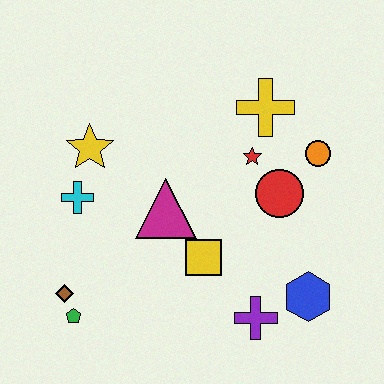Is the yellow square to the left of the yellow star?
No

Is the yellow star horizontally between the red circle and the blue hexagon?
No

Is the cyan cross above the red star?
No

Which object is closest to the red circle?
The red star is closest to the red circle.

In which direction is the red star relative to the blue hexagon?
The red star is above the blue hexagon.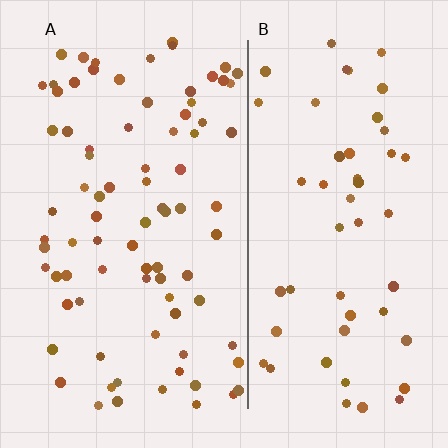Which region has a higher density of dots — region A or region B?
A (the left).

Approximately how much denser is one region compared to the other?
Approximately 1.6× — region A over region B.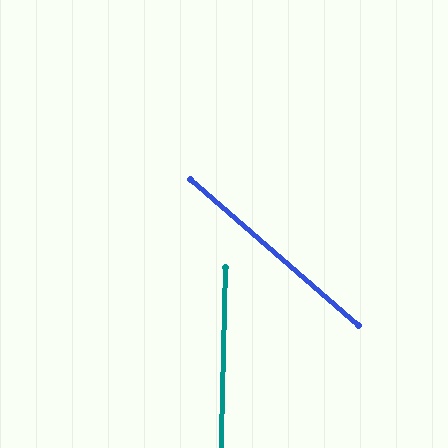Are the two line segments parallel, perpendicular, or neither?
Neither parallel nor perpendicular — they differ by about 50°.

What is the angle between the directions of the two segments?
Approximately 50 degrees.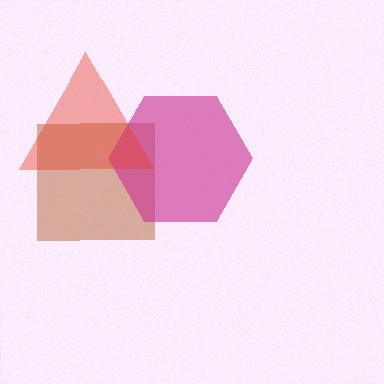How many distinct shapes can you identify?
There are 3 distinct shapes: a brown square, a magenta hexagon, a red triangle.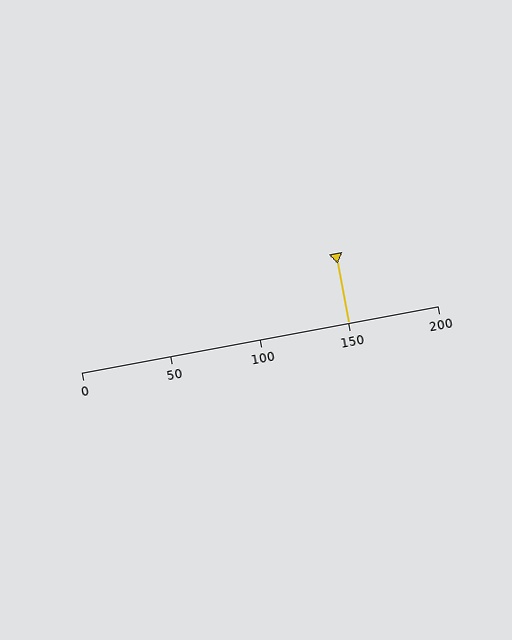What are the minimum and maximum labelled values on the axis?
The axis runs from 0 to 200.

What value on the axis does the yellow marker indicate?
The marker indicates approximately 150.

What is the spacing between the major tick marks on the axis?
The major ticks are spaced 50 apart.